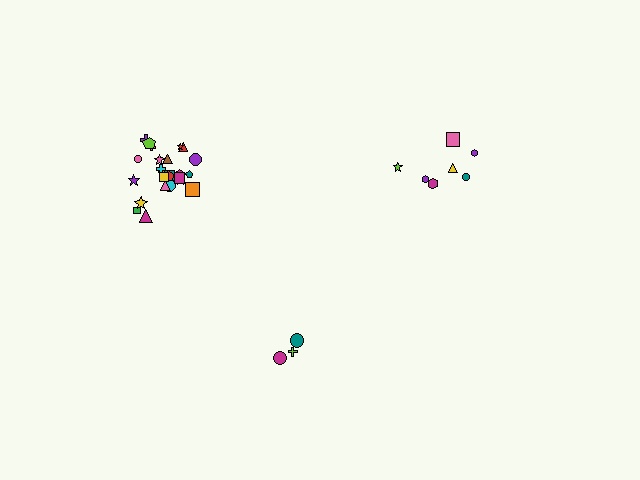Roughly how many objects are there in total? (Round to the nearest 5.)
Roughly 35 objects in total.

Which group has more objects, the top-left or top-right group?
The top-left group.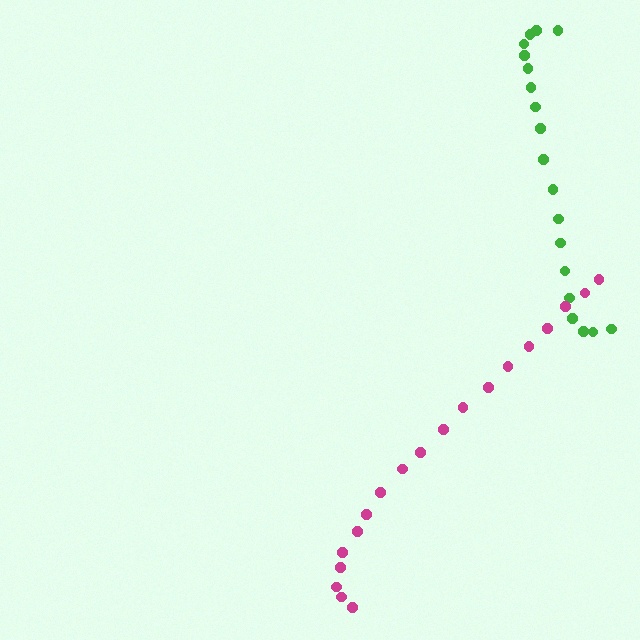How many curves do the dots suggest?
There are 2 distinct paths.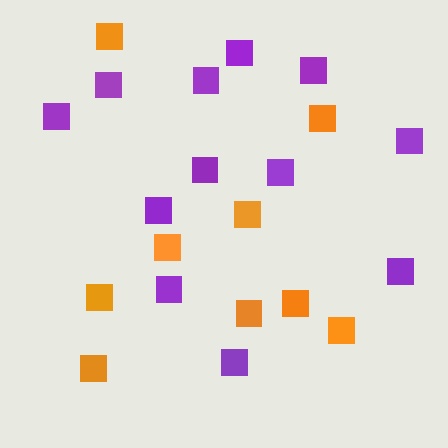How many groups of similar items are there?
There are 2 groups: one group of orange squares (9) and one group of purple squares (12).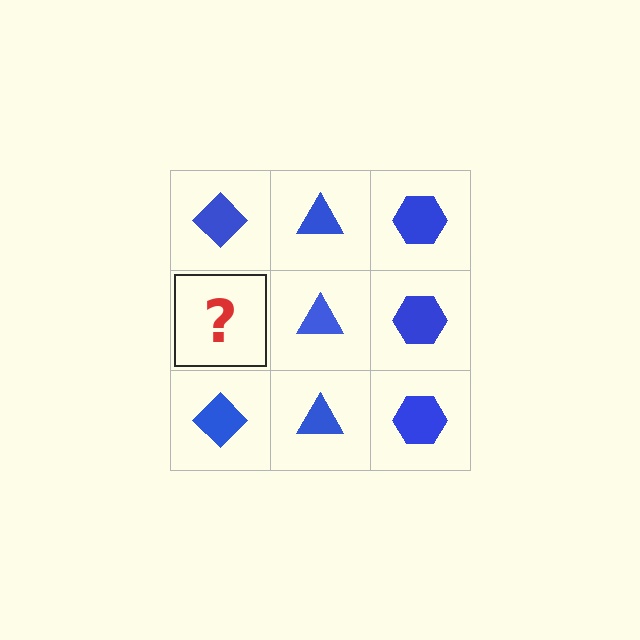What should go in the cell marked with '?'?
The missing cell should contain a blue diamond.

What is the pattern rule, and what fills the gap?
The rule is that each column has a consistent shape. The gap should be filled with a blue diamond.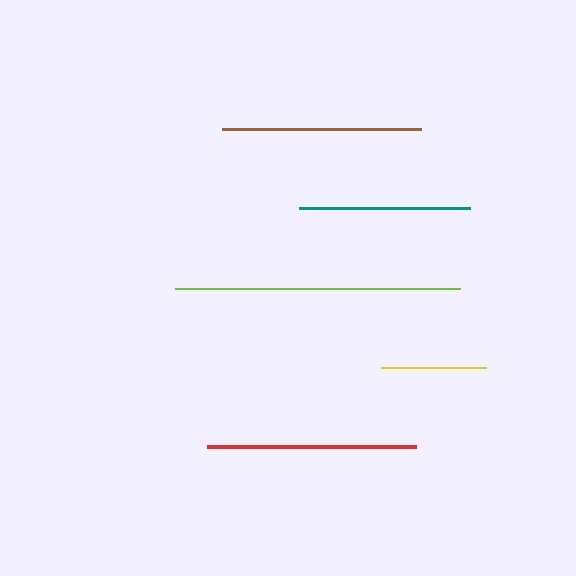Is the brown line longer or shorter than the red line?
The red line is longer than the brown line.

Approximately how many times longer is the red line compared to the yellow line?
The red line is approximately 2.0 times the length of the yellow line.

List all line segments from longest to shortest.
From longest to shortest: lime, red, brown, teal, yellow.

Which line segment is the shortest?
The yellow line is the shortest at approximately 104 pixels.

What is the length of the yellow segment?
The yellow segment is approximately 104 pixels long.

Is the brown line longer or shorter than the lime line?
The lime line is longer than the brown line.